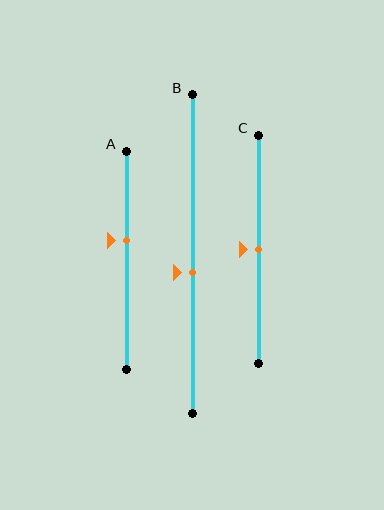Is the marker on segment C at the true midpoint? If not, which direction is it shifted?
Yes, the marker on segment C is at the true midpoint.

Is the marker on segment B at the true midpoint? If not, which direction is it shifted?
No, the marker on segment B is shifted downward by about 6% of the segment length.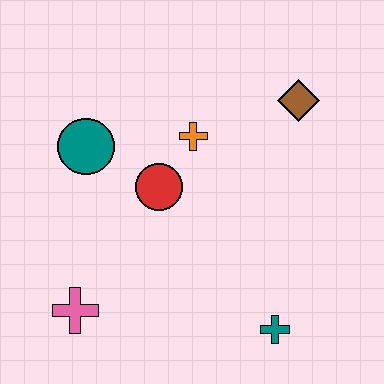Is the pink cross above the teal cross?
Yes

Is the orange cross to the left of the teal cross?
Yes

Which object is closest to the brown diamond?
The orange cross is closest to the brown diamond.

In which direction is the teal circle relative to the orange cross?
The teal circle is to the left of the orange cross.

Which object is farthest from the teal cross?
The teal circle is farthest from the teal cross.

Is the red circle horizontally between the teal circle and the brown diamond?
Yes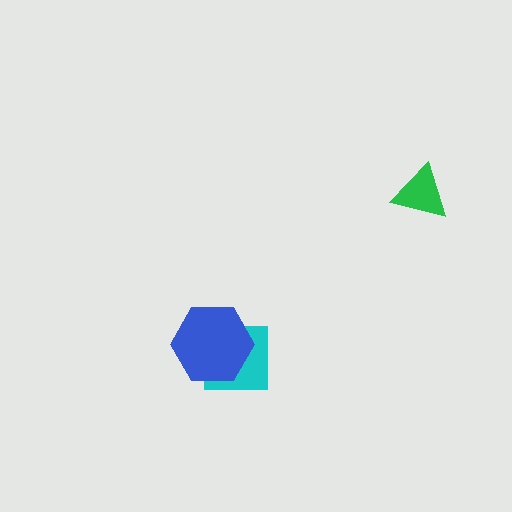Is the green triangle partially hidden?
No, no other shape covers it.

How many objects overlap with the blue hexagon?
1 object overlaps with the blue hexagon.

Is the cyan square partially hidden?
Yes, it is partially covered by another shape.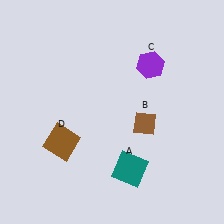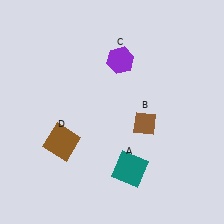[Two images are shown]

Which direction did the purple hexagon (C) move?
The purple hexagon (C) moved left.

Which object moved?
The purple hexagon (C) moved left.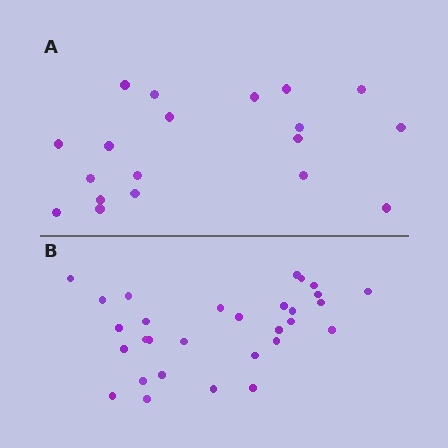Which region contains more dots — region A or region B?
Region B (the bottom region) has more dots.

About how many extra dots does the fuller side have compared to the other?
Region B has roughly 12 or so more dots than region A.